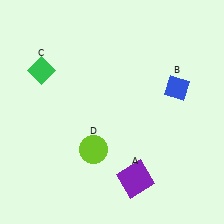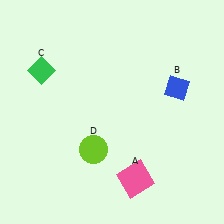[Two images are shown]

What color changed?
The square (A) changed from purple in Image 1 to pink in Image 2.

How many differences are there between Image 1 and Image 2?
There is 1 difference between the two images.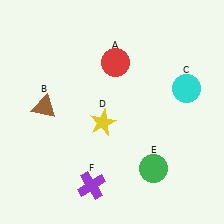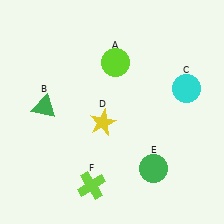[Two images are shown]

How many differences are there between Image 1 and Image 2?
There are 3 differences between the two images.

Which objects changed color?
A changed from red to lime. B changed from brown to green. F changed from purple to lime.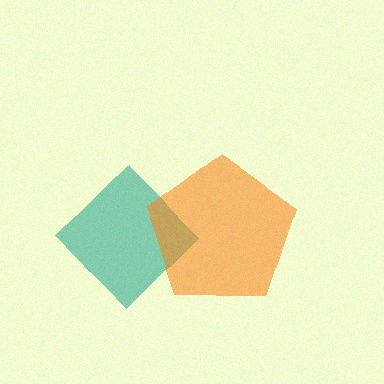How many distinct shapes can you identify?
There are 2 distinct shapes: a teal diamond, an orange pentagon.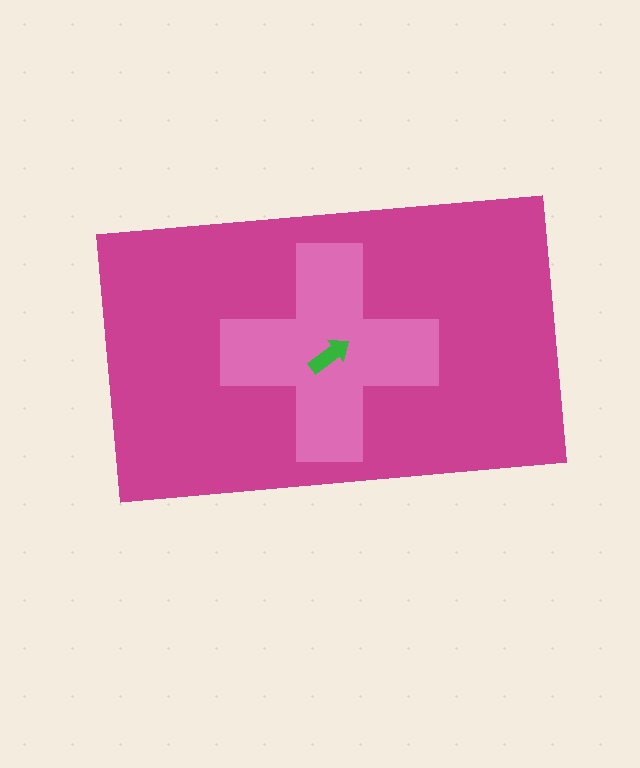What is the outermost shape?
The magenta rectangle.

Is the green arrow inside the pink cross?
Yes.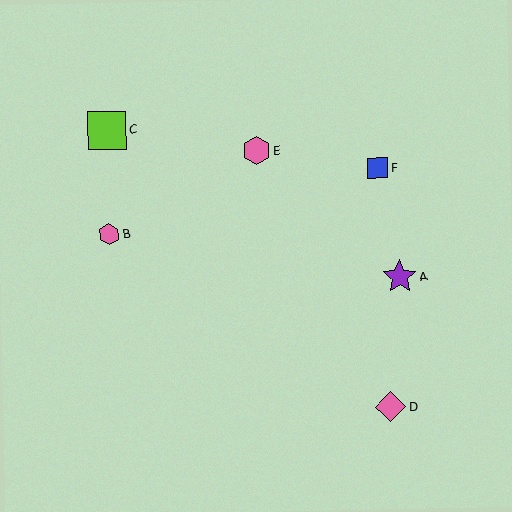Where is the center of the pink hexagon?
The center of the pink hexagon is at (109, 234).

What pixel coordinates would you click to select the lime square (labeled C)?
Click at (107, 130) to select the lime square C.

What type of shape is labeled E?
Shape E is a pink hexagon.